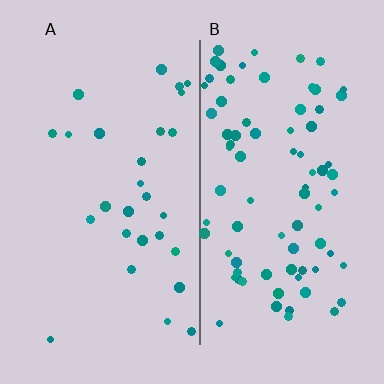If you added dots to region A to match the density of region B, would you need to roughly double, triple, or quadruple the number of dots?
Approximately triple.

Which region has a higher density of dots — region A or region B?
B (the right).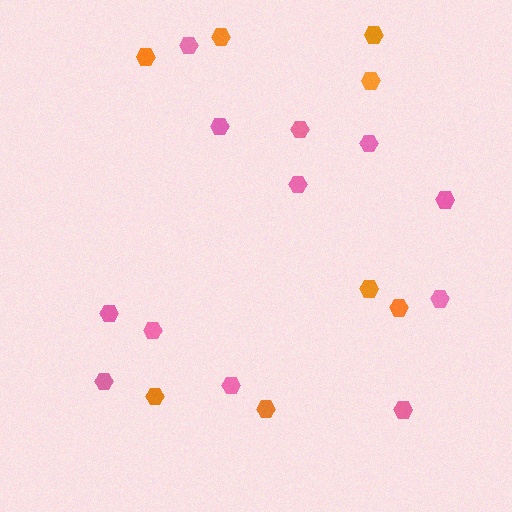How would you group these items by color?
There are 2 groups: one group of pink hexagons (12) and one group of orange hexagons (8).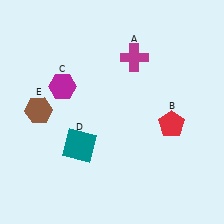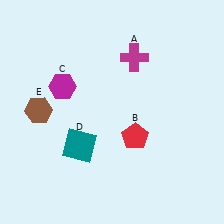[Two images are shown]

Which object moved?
The red pentagon (B) moved left.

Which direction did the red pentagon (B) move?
The red pentagon (B) moved left.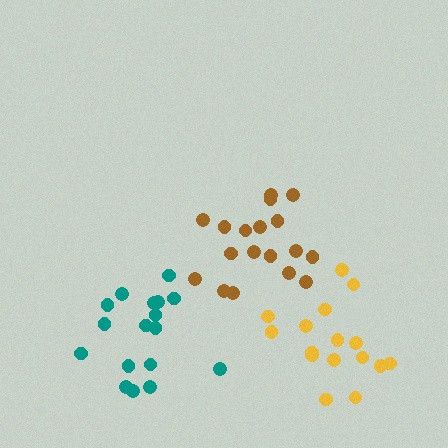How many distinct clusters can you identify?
There are 3 distinct clusters.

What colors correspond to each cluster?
The clusters are colored: teal, brown, yellow.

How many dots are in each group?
Group 1: 17 dots, Group 2: 18 dots, Group 3: 16 dots (51 total).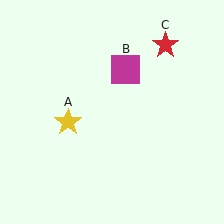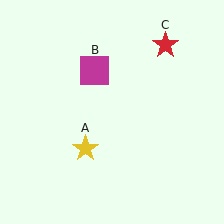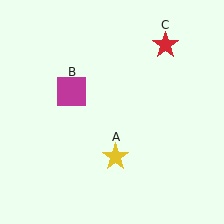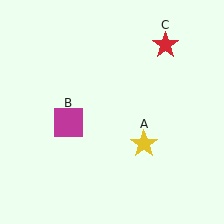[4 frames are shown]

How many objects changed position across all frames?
2 objects changed position: yellow star (object A), magenta square (object B).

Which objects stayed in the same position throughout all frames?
Red star (object C) remained stationary.